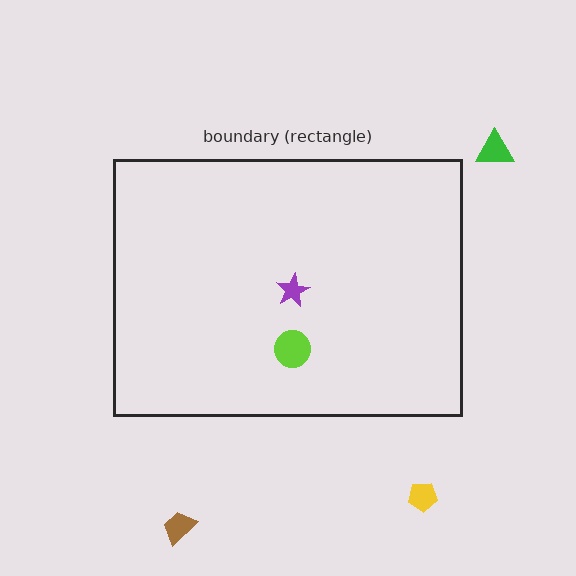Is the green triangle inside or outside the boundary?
Outside.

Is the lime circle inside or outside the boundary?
Inside.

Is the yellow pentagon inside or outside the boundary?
Outside.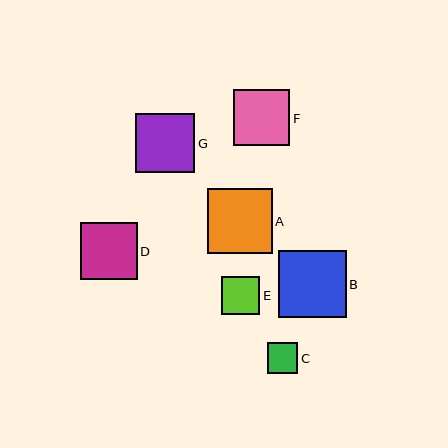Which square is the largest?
Square B is the largest with a size of approximately 68 pixels.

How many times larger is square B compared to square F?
Square B is approximately 1.2 times the size of square F.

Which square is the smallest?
Square C is the smallest with a size of approximately 30 pixels.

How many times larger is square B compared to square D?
Square B is approximately 1.2 times the size of square D.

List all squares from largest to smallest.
From largest to smallest: B, A, G, D, F, E, C.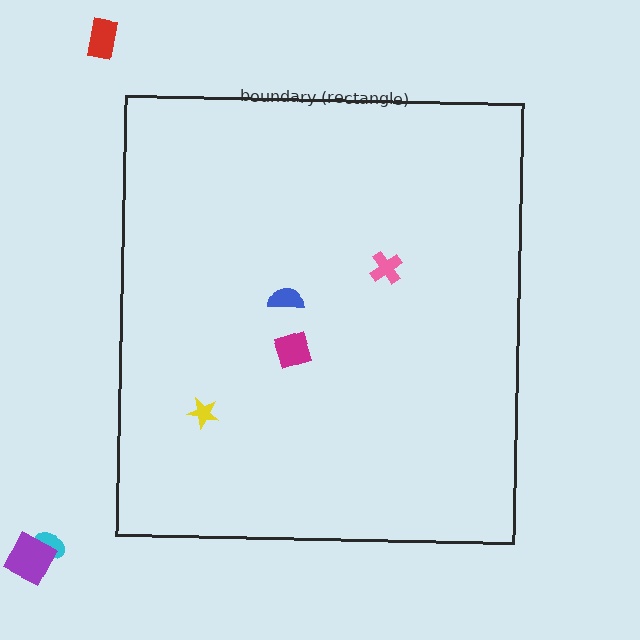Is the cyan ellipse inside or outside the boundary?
Outside.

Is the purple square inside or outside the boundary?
Outside.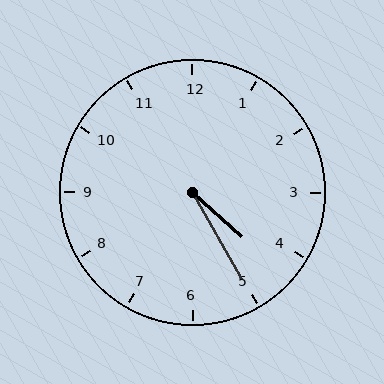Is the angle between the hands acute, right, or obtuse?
It is acute.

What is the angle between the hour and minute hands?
Approximately 18 degrees.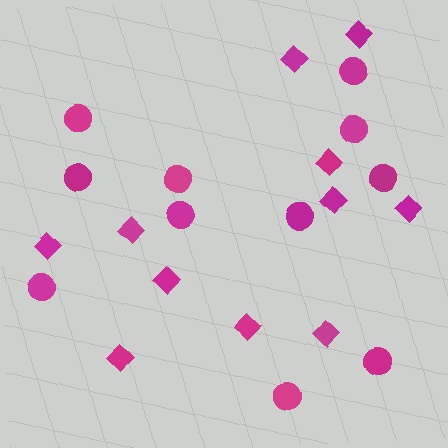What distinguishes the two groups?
There are 2 groups: one group of circles (11) and one group of diamonds (11).